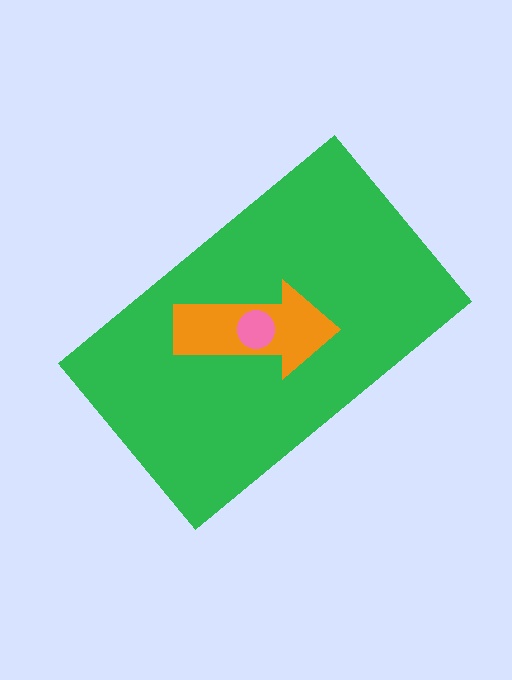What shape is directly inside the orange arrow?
The pink circle.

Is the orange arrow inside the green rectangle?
Yes.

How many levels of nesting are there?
3.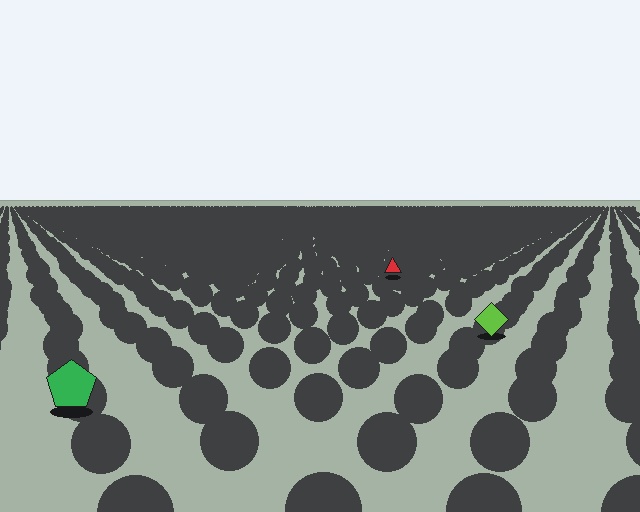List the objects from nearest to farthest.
From nearest to farthest: the green pentagon, the lime diamond, the red triangle.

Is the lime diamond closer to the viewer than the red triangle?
Yes. The lime diamond is closer — you can tell from the texture gradient: the ground texture is coarser near it.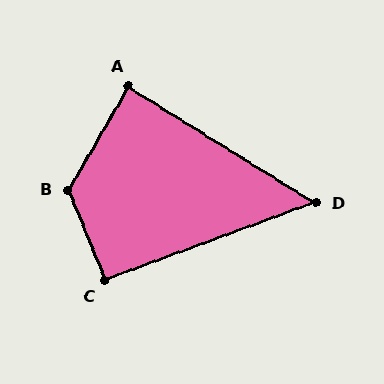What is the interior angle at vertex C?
Approximately 92 degrees (approximately right).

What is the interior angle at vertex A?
Approximately 88 degrees (approximately right).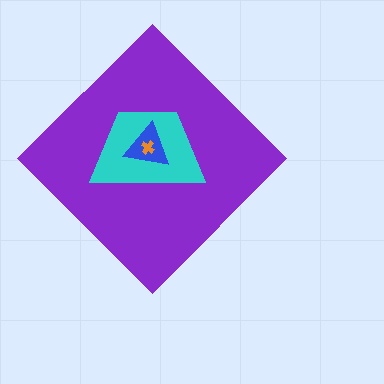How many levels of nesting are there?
4.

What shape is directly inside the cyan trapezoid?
The blue triangle.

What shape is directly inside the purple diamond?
The cyan trapezoid.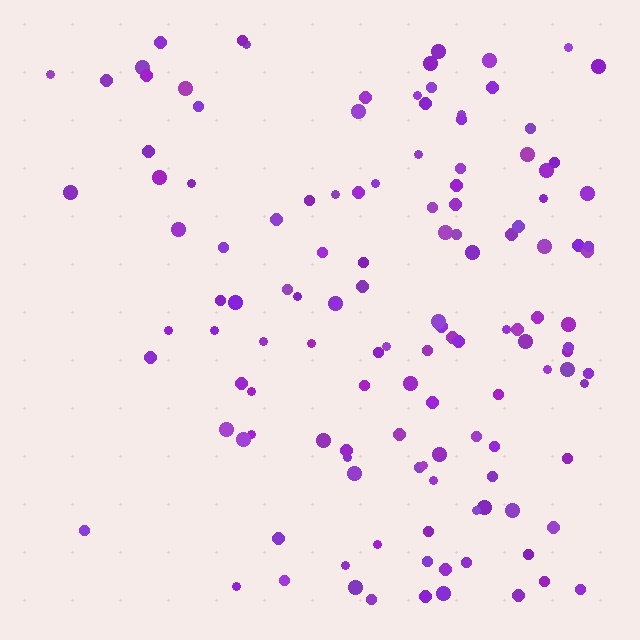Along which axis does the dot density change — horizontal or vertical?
Horizontal.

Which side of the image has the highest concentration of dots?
The right.